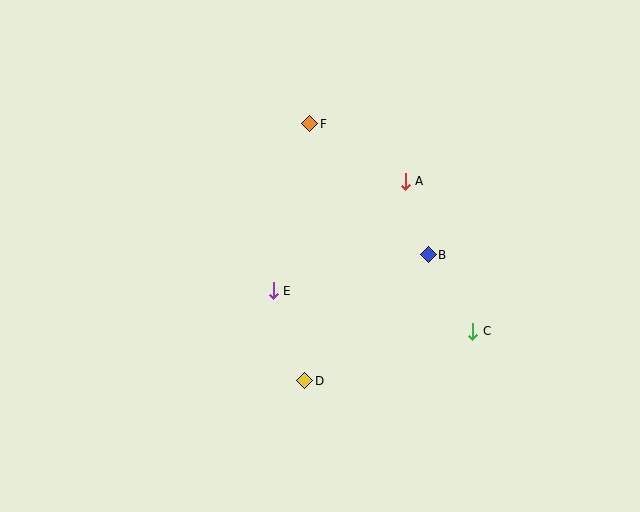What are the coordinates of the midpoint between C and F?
The midpoint between C and F is at (391, 227).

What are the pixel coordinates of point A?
Point A is at (405, 181).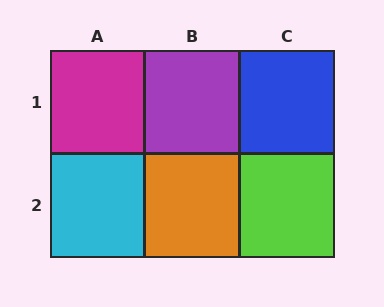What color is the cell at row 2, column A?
Cyan.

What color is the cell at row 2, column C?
Lime.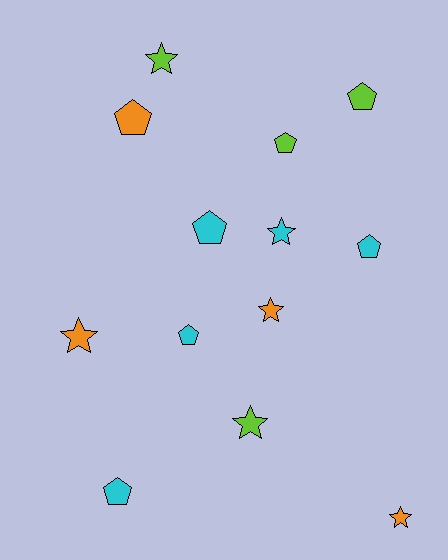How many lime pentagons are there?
There are 2 lime pentagons.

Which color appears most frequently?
Cyan, with 5 objects.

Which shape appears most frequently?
Pentagon, with 7 objects.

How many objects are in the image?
There are 13 objects.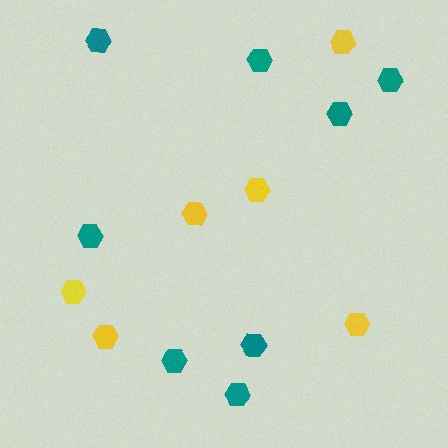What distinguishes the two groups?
There are 2 groups: one group of teal hexagons (8) and one group of yellow hexagons (6).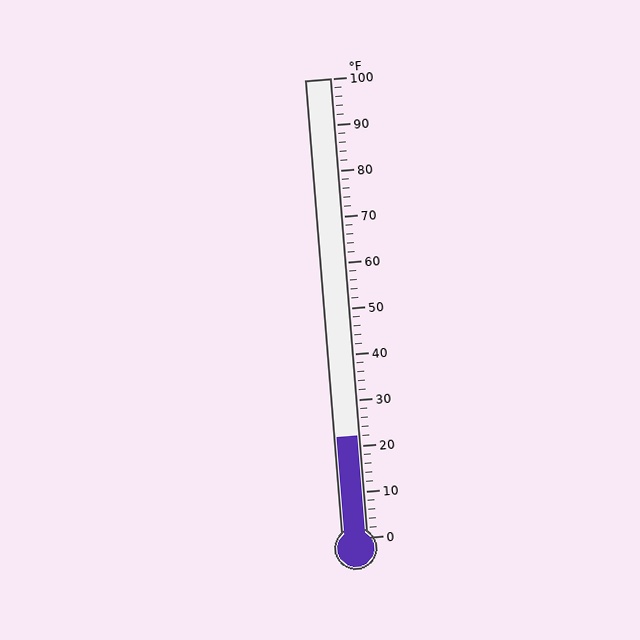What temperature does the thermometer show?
The thermometer shows approximately 22°F.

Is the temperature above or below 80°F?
The temperature is below 80°F.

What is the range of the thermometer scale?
The thermometer scale ranges from 0°F to 100°F.